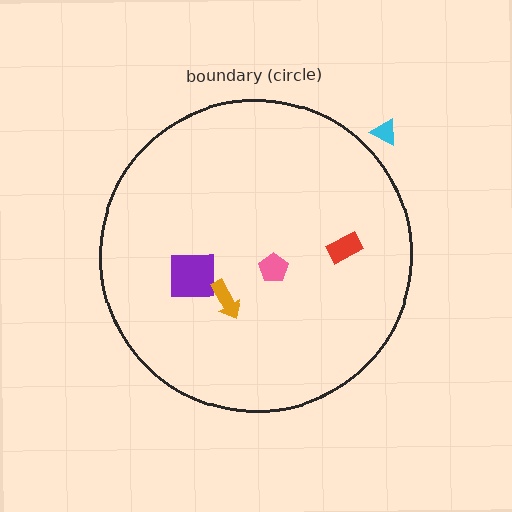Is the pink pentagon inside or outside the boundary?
Inside.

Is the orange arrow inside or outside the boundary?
Inside.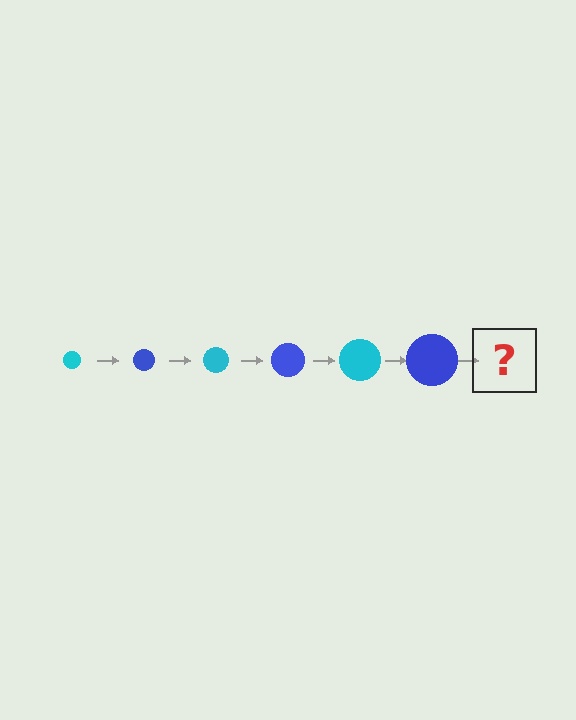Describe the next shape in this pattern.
It should be a cyan circle, larger than the previous one.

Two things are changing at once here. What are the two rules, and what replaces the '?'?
The two rules are that the circle grows larger each step and the color cycles through cyan and blue. The '?' should be a cyan circle, larger than the previous one.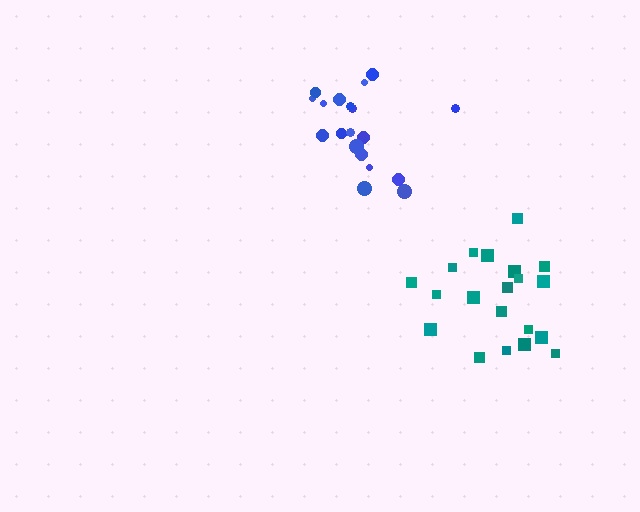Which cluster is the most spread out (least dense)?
Teal.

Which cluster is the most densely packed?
Blue.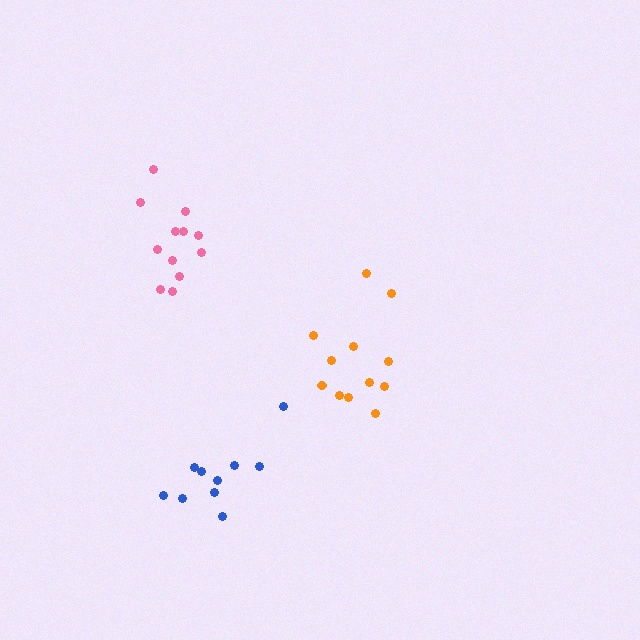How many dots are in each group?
Group 1: 13 dots, Group 2: 10 dots, Group 3: 12 dots (35 total).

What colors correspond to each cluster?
The clusters are colored: pink, blue, orange.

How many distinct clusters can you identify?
There are 3 distinct clusters.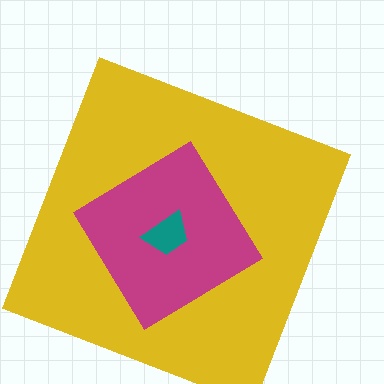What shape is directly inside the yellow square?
The magenta diamond.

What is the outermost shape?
The yellow square.